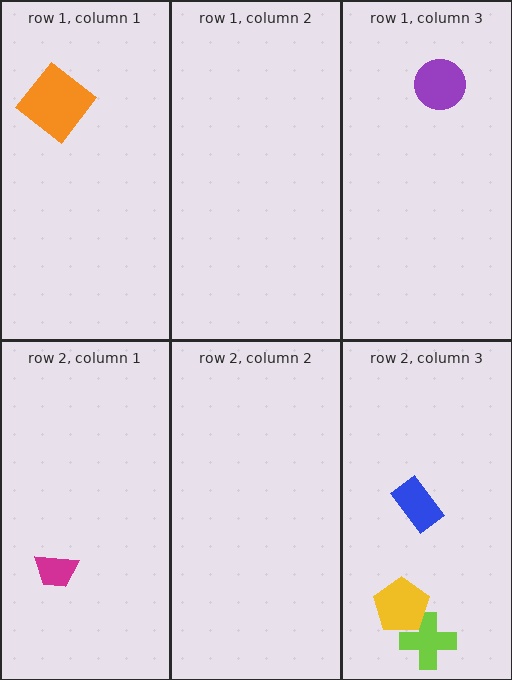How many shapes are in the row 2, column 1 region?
1.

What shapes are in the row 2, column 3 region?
The lime cross, the yellow pentagon, the blue rectangle.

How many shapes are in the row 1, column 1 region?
1.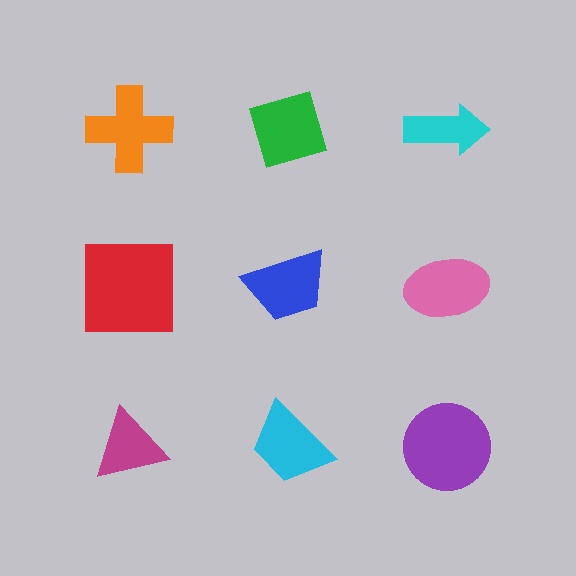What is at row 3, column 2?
A cyan trapezoid.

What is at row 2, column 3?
A pink ellipse.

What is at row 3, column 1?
A magenta triangle.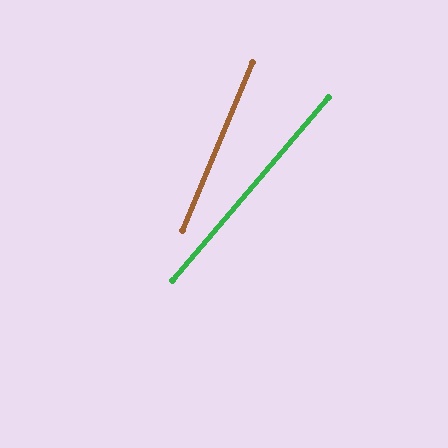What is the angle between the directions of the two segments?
Approximately 18 degrees.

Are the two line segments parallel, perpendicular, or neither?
Neither parallel nor perpendicular — they differ by about 18°.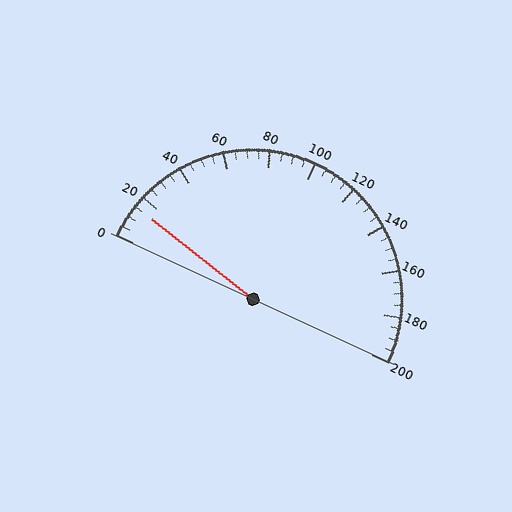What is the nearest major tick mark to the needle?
The nearest major tick mark is 20.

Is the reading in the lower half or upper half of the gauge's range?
The reading is in the lower half of the range (0 to 200).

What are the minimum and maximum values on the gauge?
The gauge ranges from 0 to 200.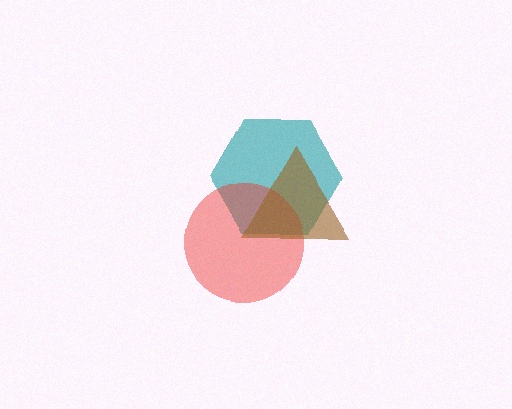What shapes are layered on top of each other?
The layered shapes are: a teal hexagon, a red circle, a brown triangle.